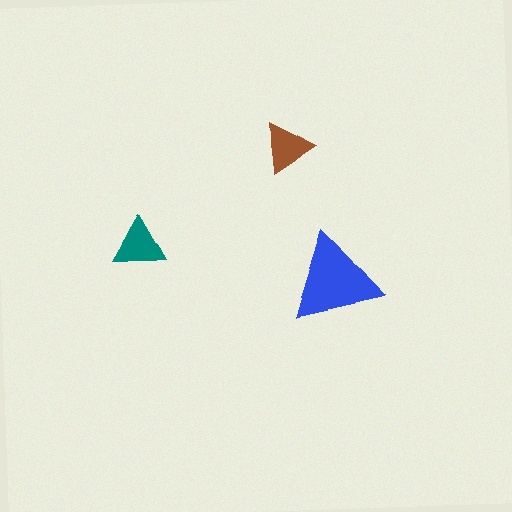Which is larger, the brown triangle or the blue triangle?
The blue one.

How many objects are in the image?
There are 3 objects in the image.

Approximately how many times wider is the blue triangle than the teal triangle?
About 1.5 times wider.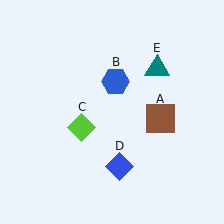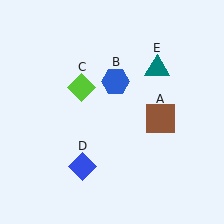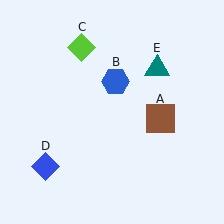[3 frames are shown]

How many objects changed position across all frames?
2 objects changed position: lime diamond (object C), blue diamond (object D).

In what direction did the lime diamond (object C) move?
The lime diamond (object C) moved up.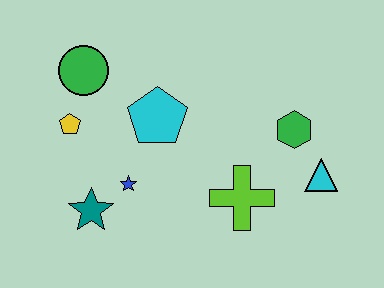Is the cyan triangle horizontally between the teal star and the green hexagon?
No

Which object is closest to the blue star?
The teal star is closest to the blue star.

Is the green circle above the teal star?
Yes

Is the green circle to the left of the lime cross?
Yes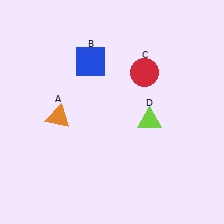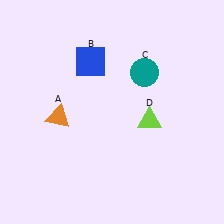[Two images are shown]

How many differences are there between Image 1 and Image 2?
There is 1 difference between the two images.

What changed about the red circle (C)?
In Image 1, C is red. In Image 2, it changed to teal.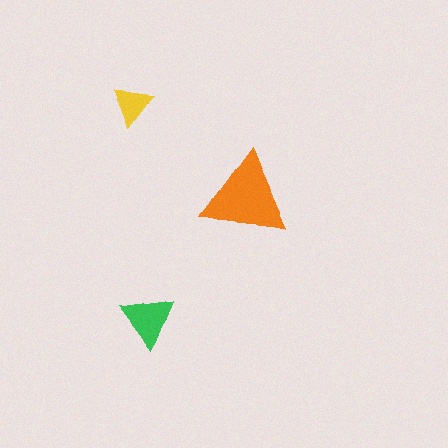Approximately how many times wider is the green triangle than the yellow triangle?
About 1.5 times wider.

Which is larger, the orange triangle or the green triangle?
The orange one.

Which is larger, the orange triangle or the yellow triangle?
The orange one.